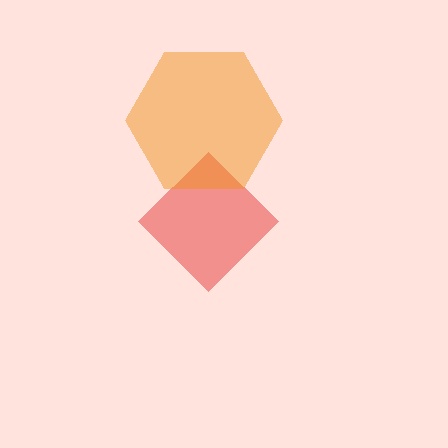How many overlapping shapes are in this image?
There are 2 overlapping shapes in the image.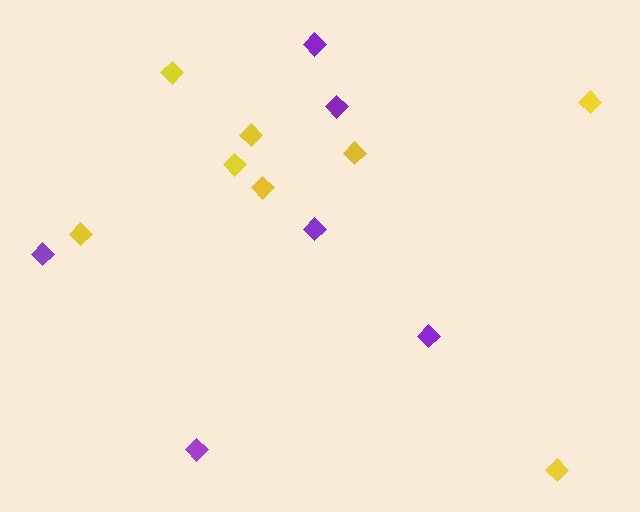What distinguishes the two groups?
There are 2 groups: one group of yellow diamonds (8) and one group of purple diamonds (6).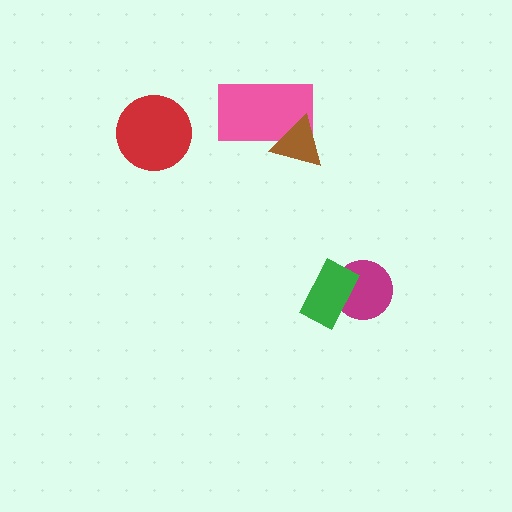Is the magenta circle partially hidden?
Yes, it is partially covered by another shape.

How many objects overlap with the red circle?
0 objects overlap with the red circle.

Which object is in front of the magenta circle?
The green rectangle is in front of the magenta circle.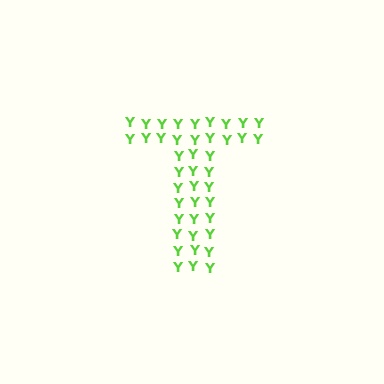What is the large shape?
The large shape is the letter T.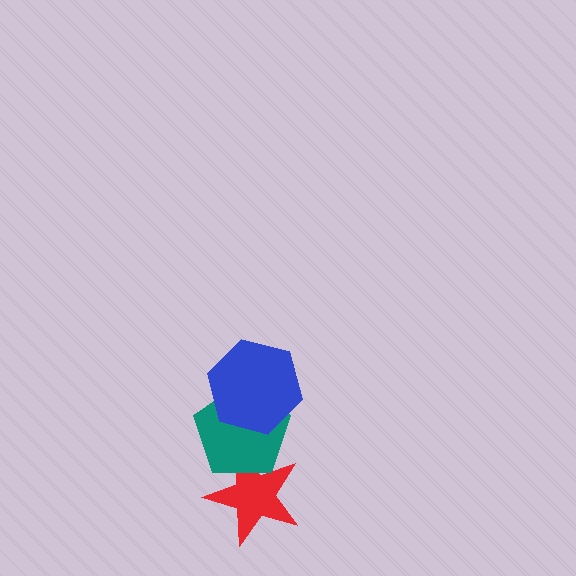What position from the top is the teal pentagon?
The teal pentagon is 2nd from the top.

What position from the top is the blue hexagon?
The blue hexagon is 1st from the top.